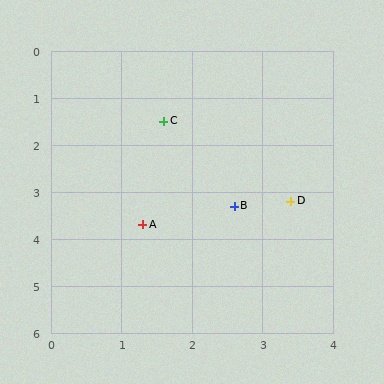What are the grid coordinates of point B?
Point B is at approximately (2.6, 3.3).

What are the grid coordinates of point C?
Point C is at approximately (1.6, 1.5).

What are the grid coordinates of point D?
Point D is at approximately (3.4, 3.2).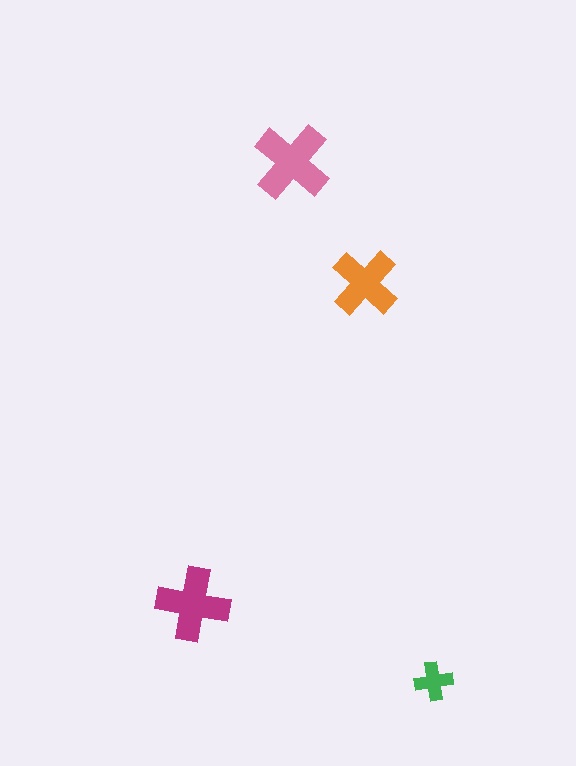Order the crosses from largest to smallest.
the pink one, the magenta one, the orange one, the green one.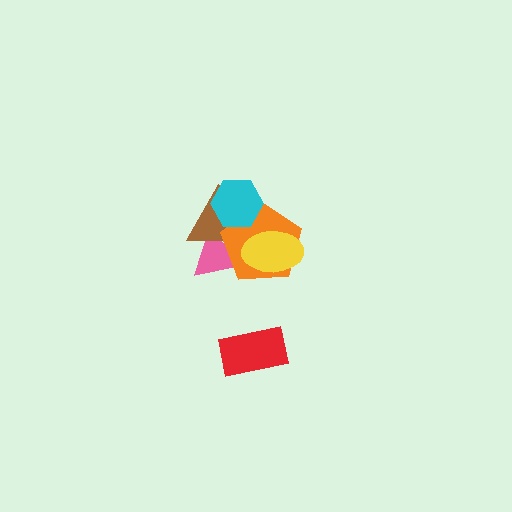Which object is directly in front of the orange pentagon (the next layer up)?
The yellow ellipse is directly in front of the orange pentagon.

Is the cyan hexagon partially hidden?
No, no other shape covers it.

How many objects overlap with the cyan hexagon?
2 objects overlap with the cyan hexagon.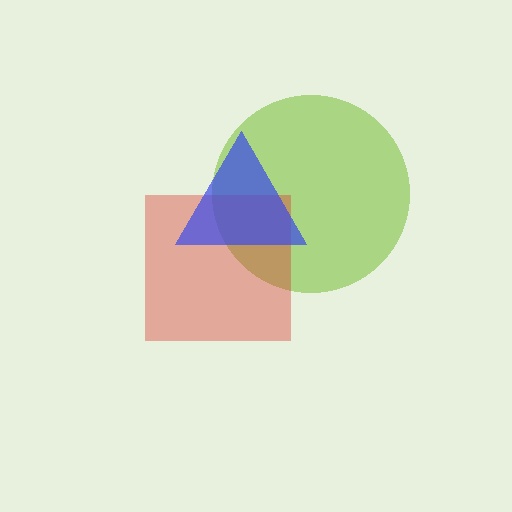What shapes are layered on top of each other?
The layered shapes are: a lime circle, a red square, a blue triangle.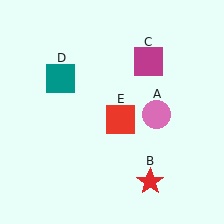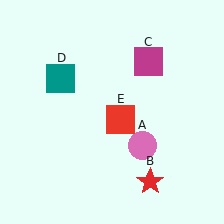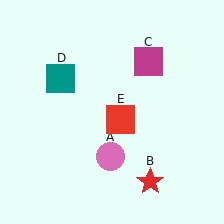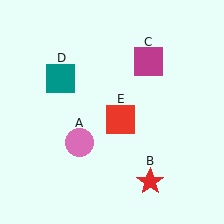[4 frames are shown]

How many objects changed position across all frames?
1 object changed position: pink circle (object A).